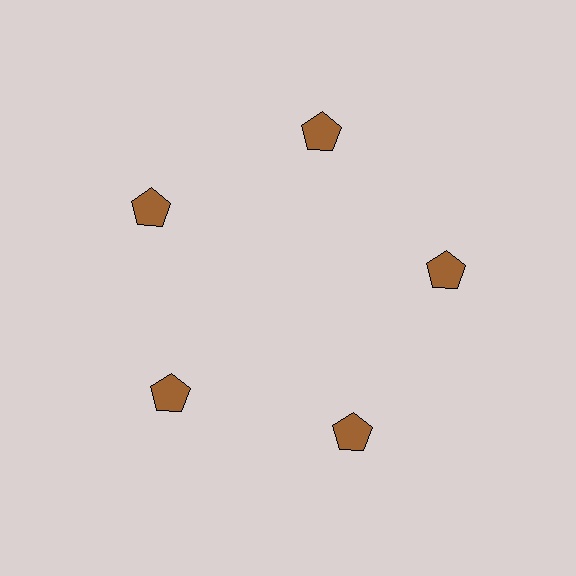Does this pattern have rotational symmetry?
Yes, this pattern has 5-fold rotational symmetry. It looks the same after rotating 72 degrees around the center.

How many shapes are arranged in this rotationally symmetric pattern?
There are 5 shapes, arranged in 5 groups of 1.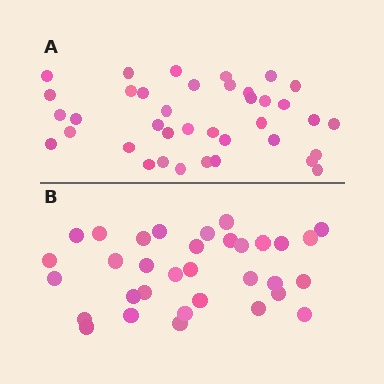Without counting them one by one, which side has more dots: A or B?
Region A (the top region) has more dots.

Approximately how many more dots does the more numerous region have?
Region A has about 5 more dots than region B.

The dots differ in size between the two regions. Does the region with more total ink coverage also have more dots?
No. Region B has more total ink coverage because its dots are larger, but region A actually contains more individual dots. Total area can be misleading — the number of items is what matters here.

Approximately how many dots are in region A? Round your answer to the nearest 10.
About 40 dots. (The exact count is 38, which rounds to 40.)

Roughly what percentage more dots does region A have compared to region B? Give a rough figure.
About 15% more.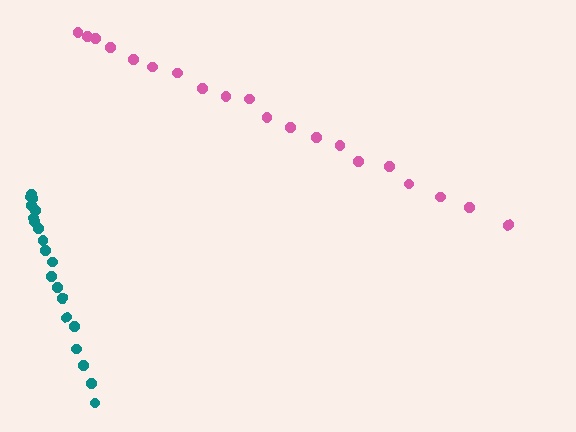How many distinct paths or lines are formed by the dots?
There are 2 distinct paths.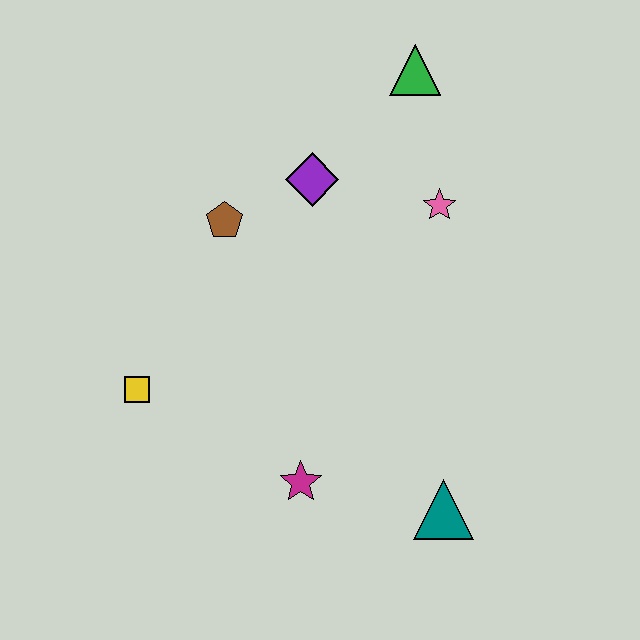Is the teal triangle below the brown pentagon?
Yes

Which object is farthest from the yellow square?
The green triangle is farthest from the yellow square.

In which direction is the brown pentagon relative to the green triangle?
The brown pentagon is to the left of the green triangle.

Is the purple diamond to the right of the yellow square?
Yes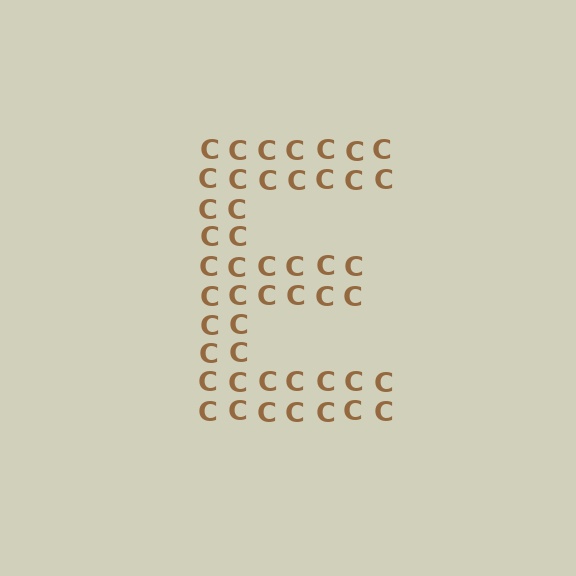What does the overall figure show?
The overall figure shows the letter E.